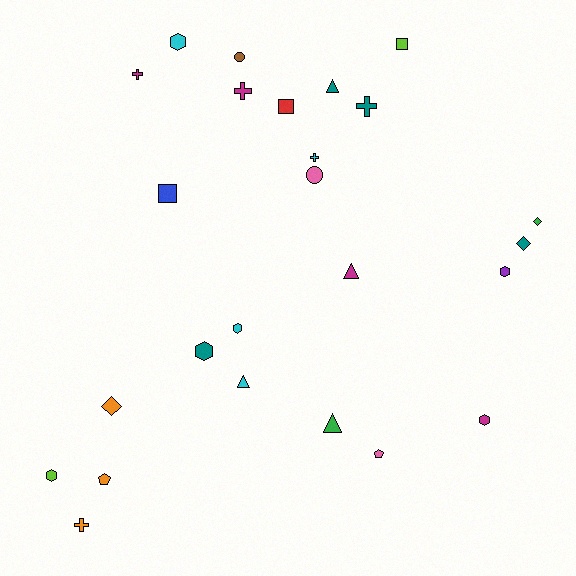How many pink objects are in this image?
There are 2 pink objects.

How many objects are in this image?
There are 25 objects.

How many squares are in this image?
There are 3 squares.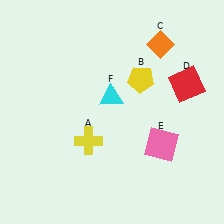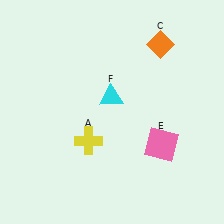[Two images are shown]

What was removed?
The red square (D), the yellow pentagon (B) were removed in Image 2.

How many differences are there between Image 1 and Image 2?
There are 2 differences between the two images.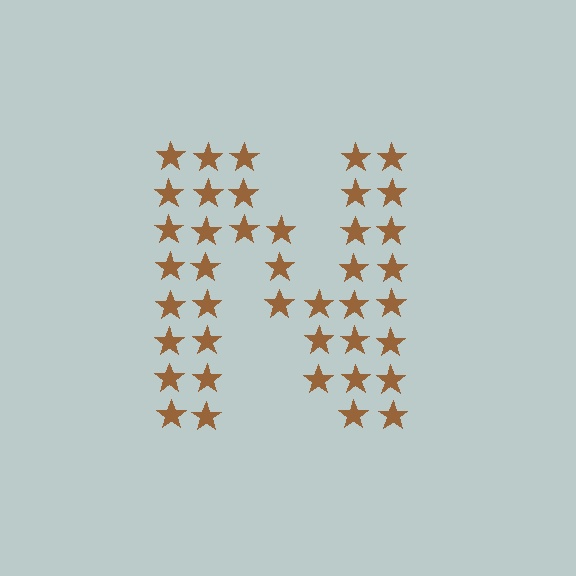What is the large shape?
The large shape is the letter N.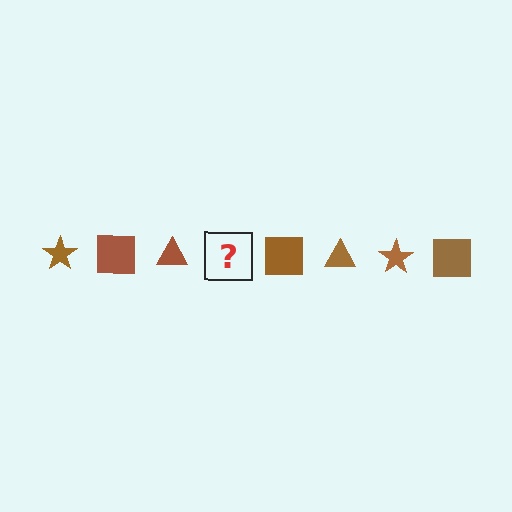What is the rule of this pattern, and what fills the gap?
The rule is that the pattern cycles through star, square, triangle shapes in brown. The gap should be filled with a brown star.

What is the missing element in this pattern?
The missing element is a brown star.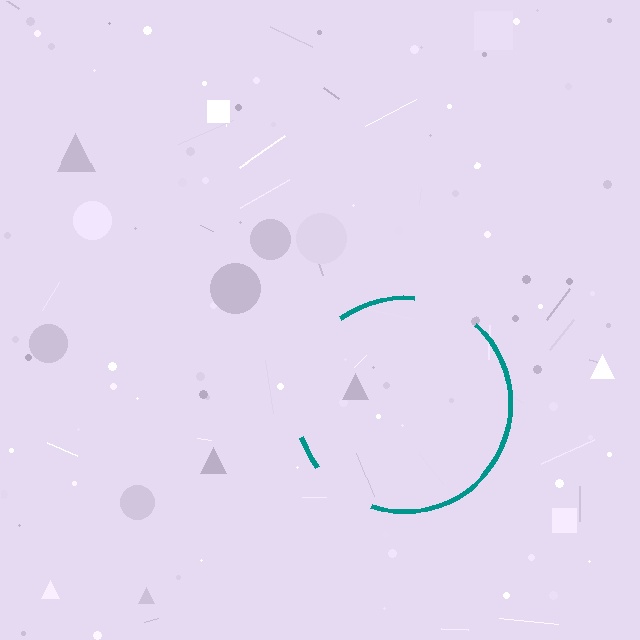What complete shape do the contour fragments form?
The contour fragments form a circle.